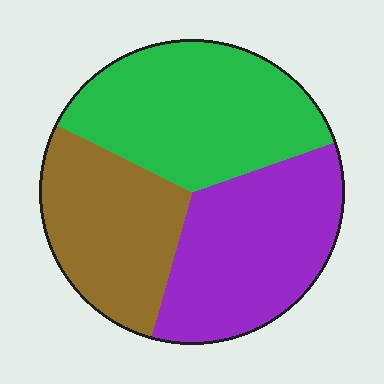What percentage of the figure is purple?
Purple covers 34% of the figure.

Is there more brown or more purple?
Purple.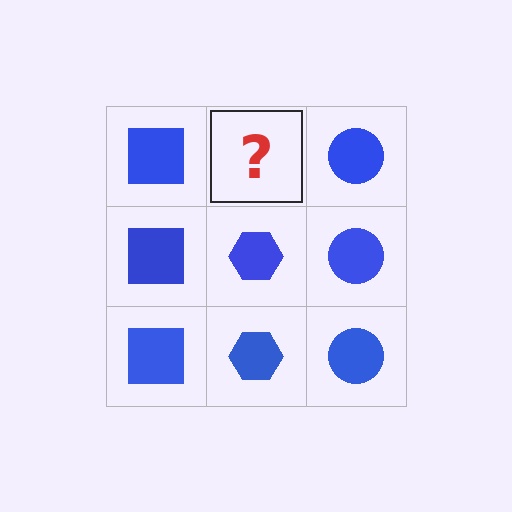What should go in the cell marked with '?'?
The missing cell should contain a blue hexagon.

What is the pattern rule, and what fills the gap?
The rule is that each column has a consistent shape. The gap should be filled with a blue hexagon.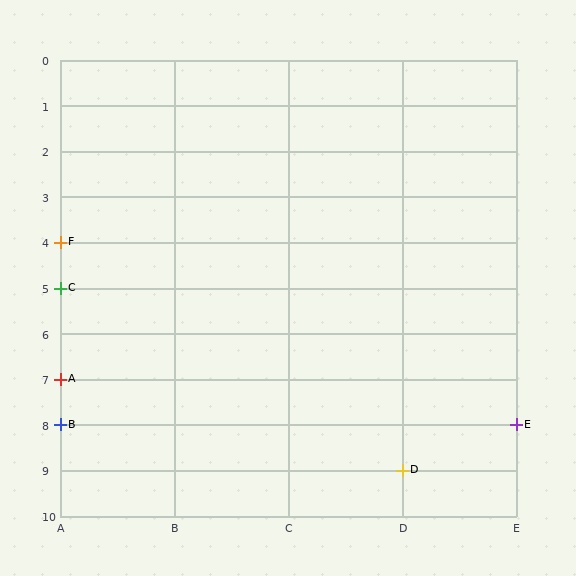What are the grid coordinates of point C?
Point C is at grid coordinates (A, 5).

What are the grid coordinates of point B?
Point B is at grid coordinates (A, 8).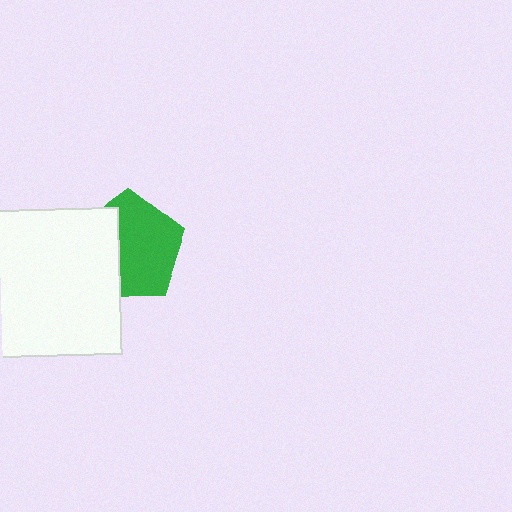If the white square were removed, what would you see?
You would see the complete green pentagon.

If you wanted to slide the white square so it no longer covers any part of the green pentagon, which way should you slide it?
Slide it left — that is the most direct way to separate the two shapes.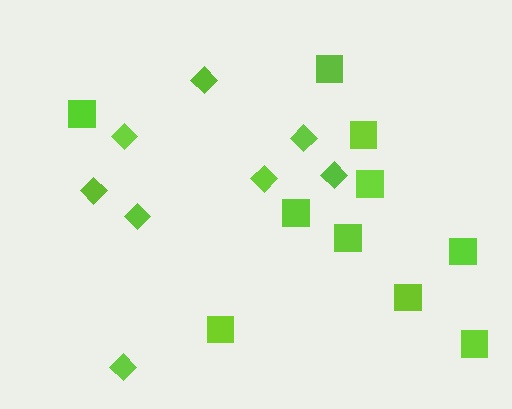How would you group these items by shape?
There are 2 groups: one group of squares (10) and one group of diamonds (8).